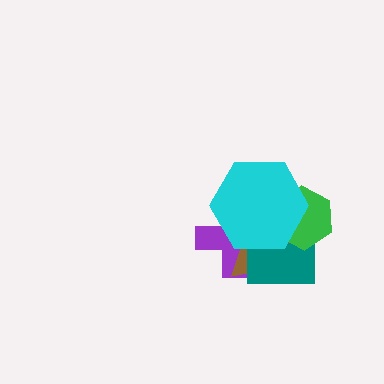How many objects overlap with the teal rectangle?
4 objects overlap with the teal rectangle.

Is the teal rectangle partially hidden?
Yes, it is partially covered by another shape.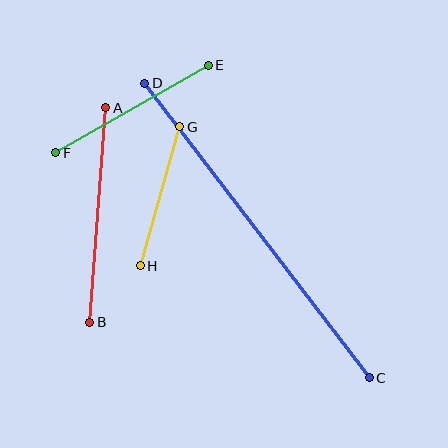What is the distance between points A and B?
The distance is approximately 215 pixels.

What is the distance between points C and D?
The distance is approximately 370 pixels.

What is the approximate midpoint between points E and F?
The midpoint is at approximately (132, 109) pixels.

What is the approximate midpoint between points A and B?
The midpoint is at approximately (98, 215) pixels.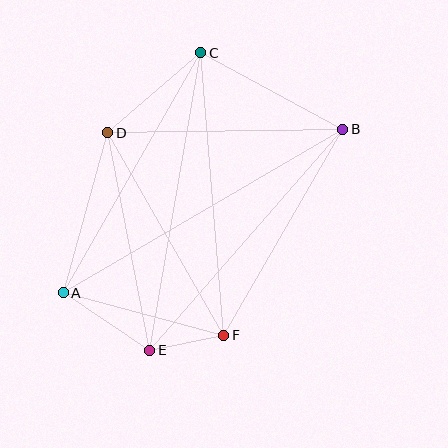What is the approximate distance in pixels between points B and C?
The distance between B and C is approximately 161 pixels.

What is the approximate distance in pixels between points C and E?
The distance between C and E is approximately 302 pixels.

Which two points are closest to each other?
Points E and F are closest to each other.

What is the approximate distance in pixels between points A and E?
The distance between A and E is approximately 104 pixels.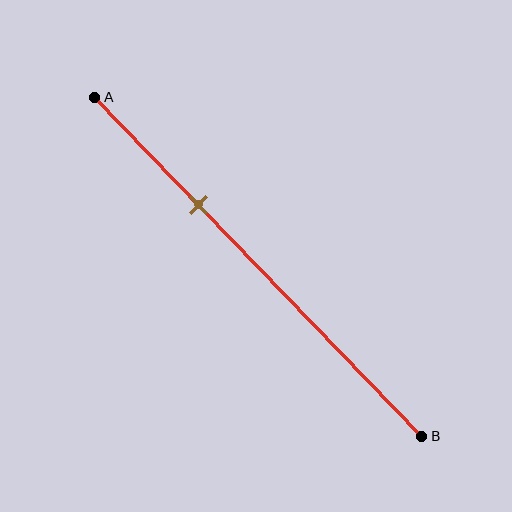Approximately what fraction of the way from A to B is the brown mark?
The brown mark is approximately 30% of the way from A to B.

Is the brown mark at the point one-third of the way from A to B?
Yes, the mark is approximately at the one-third point.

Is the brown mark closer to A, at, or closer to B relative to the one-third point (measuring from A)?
The brown mark is approximately at the one-third point of segment AB.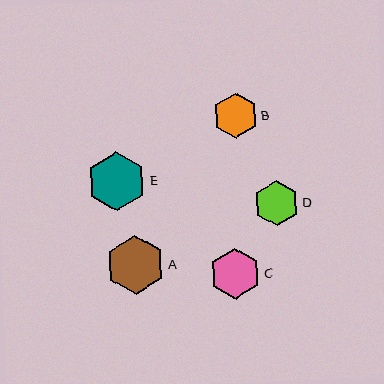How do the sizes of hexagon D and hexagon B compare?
Hexagon D and hexagon B are approximately the same size.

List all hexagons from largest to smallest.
From largest to smallest: E, A, C, D, B.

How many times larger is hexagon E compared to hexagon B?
Hexagon E is approximately 1.3 times the size of hexagon B.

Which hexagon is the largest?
Hexagon E is the largest with a size of approximately 59 pixels.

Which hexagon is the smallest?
Hexagon B is the smallest with a size of approximately 45 pixels.